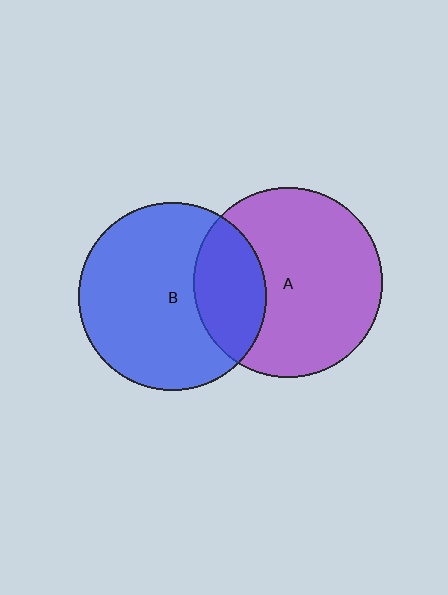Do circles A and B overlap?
Yes.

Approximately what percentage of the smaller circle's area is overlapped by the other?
Approximately 25%.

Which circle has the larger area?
Circle A (purple).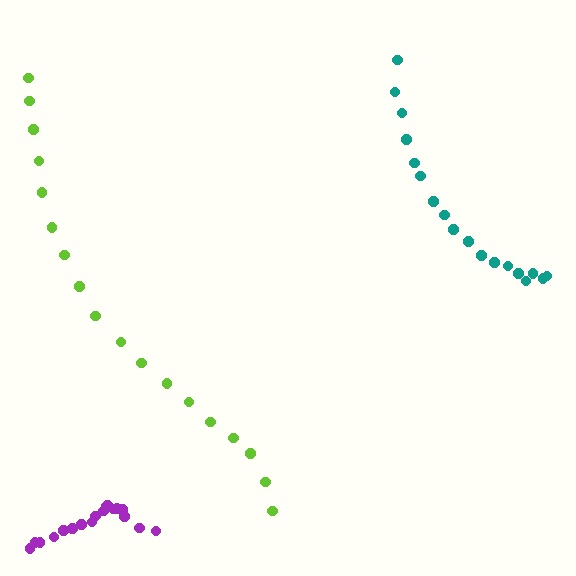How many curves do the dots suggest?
There are 3 distinct paths.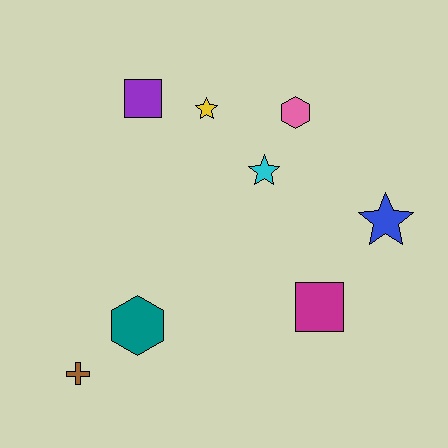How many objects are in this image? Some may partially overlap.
There are 8 objects.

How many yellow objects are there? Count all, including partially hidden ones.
There is 1 yellow object.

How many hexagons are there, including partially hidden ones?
There are 2 hexagons.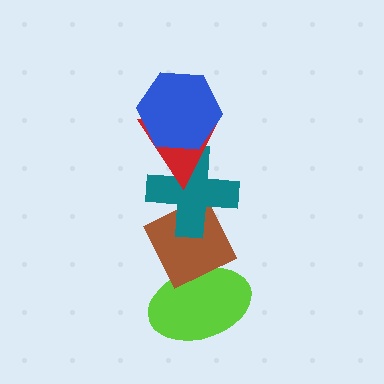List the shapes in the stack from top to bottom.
From top to bottom: the blue hexagon, the red triangle, the teal cross, the brown diamond, the lime ellipse.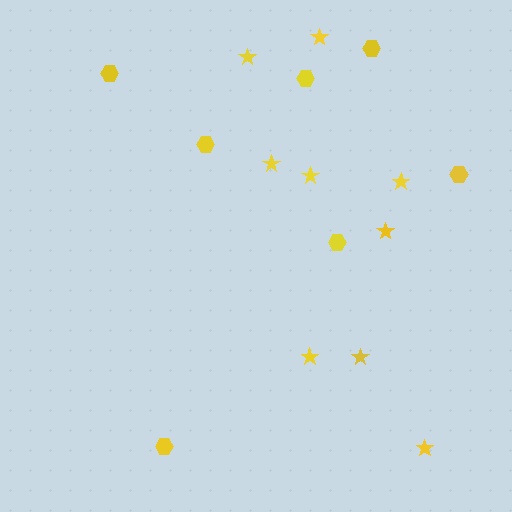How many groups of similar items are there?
There are 2 groups: one group of hexagons (7) and one group of stars (9).